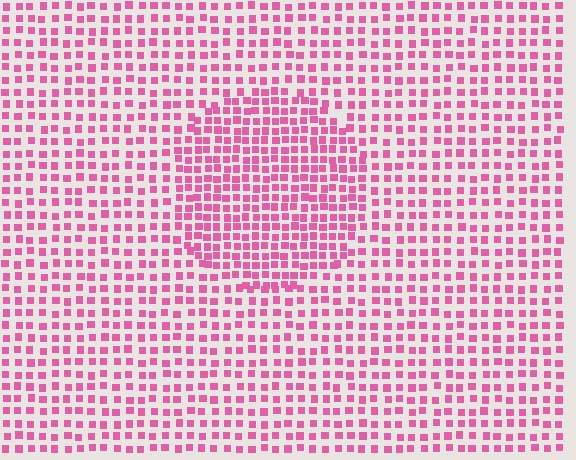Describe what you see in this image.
The image contains small pink elements arranged at two different densities. A circle-shaped region is visible where the elements are more densely packed than the surrounding area.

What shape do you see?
I see a circle.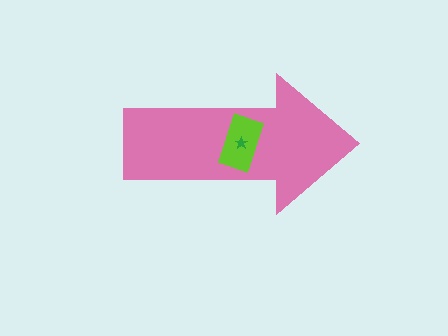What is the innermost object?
The green star.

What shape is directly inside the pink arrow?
The lime rectangle.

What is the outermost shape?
The pink arrow.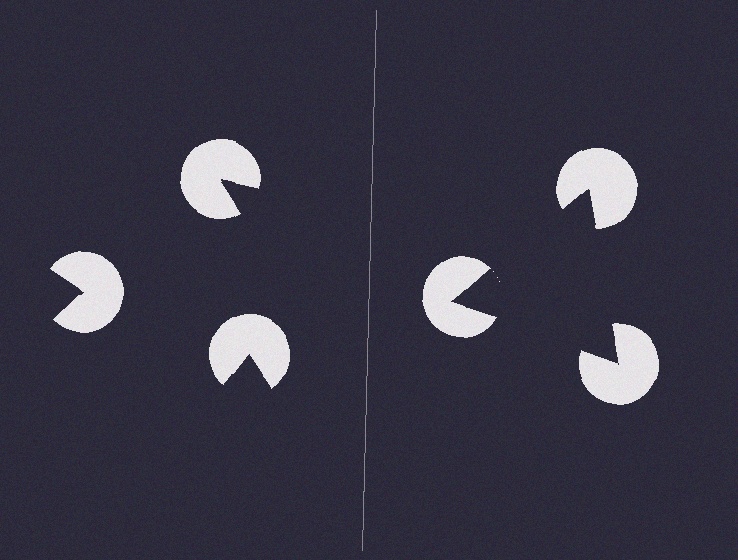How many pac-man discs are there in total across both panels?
6 — 3 on each side.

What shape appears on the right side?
An illusory triangle.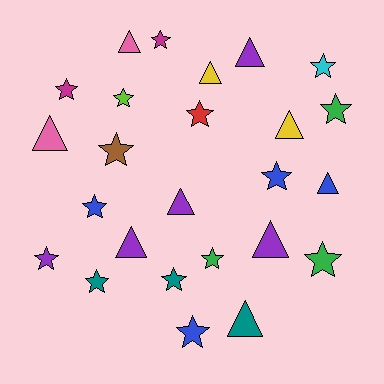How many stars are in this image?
There are 15 stars.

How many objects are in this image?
There are 25 objects.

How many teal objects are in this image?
There are 3 teal objects.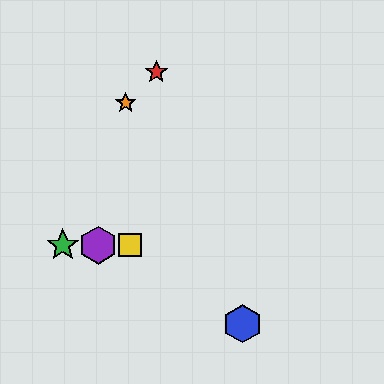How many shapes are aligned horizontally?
3 shapes (the green star, the yellow square, the purple hexagon) are aligned horizontally.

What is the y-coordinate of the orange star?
The orange star is at y≈103.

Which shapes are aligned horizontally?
The green star, the yellow square, the purple hexagon are aligned horizontally.